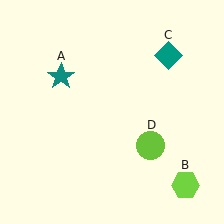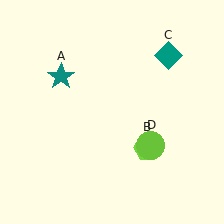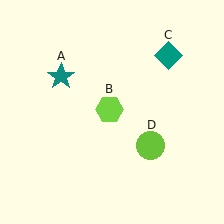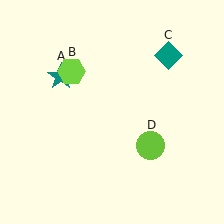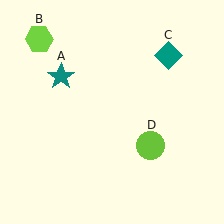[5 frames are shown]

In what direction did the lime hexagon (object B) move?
The lime hexagon (object B) moved up and to the left.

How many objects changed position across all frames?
1 object changed position: lime hexagon (object B).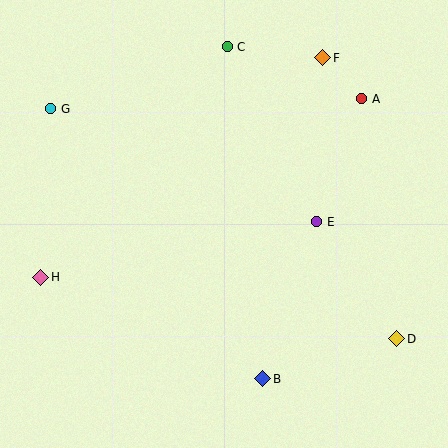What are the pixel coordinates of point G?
Point G is at (51, 109).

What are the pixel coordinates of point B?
Point B is at (263, 379).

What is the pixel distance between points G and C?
The distance between G and C is 187 pixels.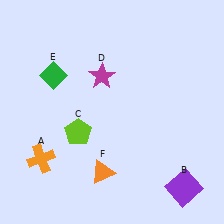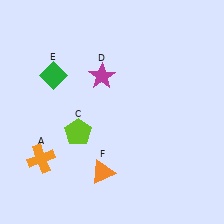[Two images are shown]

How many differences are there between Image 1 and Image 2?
There is 1 difference between the two images.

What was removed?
The purple square (B) was removed in Image 2.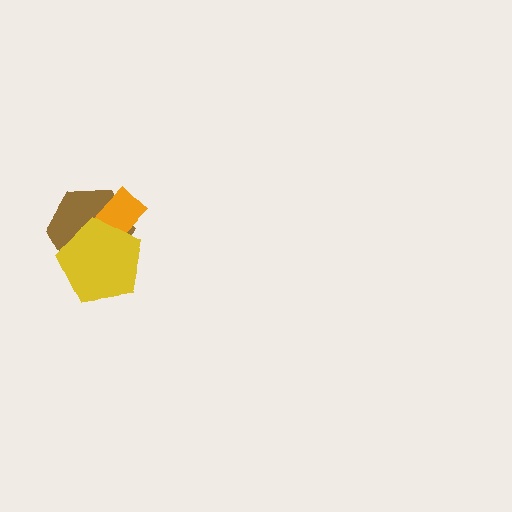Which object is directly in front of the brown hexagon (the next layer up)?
The orange rectangle is directly in front of the brown hexagon.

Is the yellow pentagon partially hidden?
No, no other shape covers it.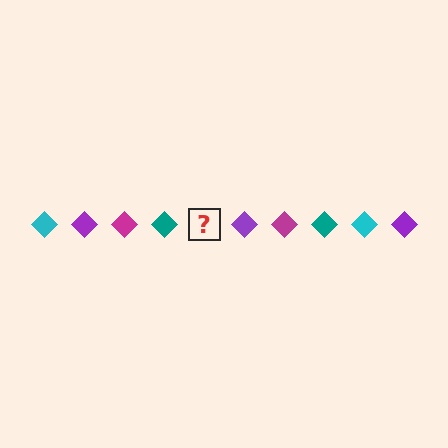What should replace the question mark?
The question mark should be replaced with a cyan diamond.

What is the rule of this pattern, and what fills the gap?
The rule is that the pattern cycles through cyan, purple, magenta, teal diamonds. The gap should be filled with a cyan diamond.